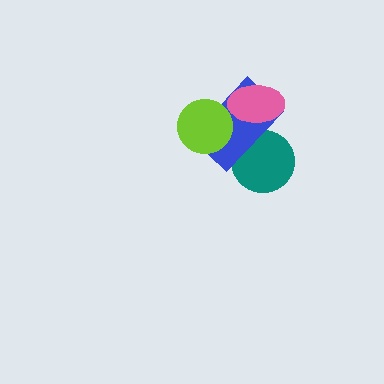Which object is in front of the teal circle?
The blue rectangle is in front of the teal circle.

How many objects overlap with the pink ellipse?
1 object overlaps with the pink ellipse.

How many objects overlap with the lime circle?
1 object overlaps with the lime circle.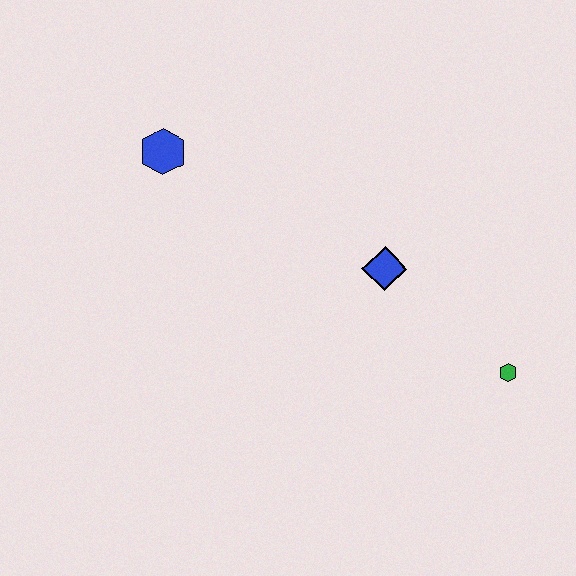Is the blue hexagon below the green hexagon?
No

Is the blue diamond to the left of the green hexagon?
Yes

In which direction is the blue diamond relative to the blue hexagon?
The blue diamond is to the right of the blue hexagon.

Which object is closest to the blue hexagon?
The blue diamond is closest to the blue hexagon.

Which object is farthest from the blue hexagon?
The green hexagon is farthest from the blue hexagon.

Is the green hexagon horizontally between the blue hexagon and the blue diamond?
No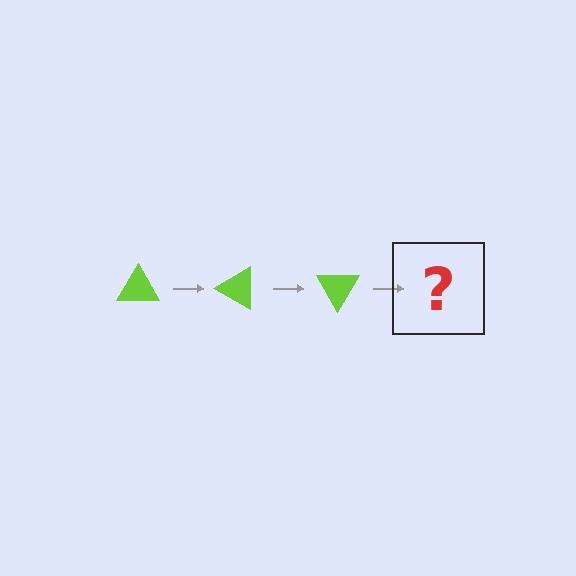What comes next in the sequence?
The next element should be a lime triangle rotated 90 degrees.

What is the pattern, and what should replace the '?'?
The pattern is that the triangle rotates 30 degrees each step. The '?' should be a lime triangle rotated 90 degrees.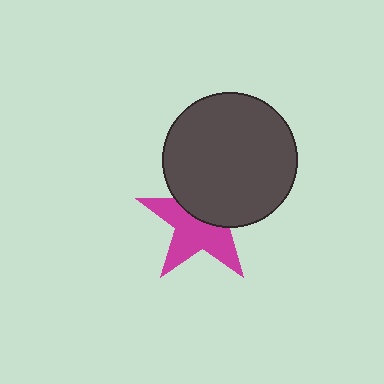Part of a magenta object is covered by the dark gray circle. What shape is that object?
It is a star.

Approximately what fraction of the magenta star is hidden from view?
Roughly 44% of the magenta star is hidden behind the dark gray circle.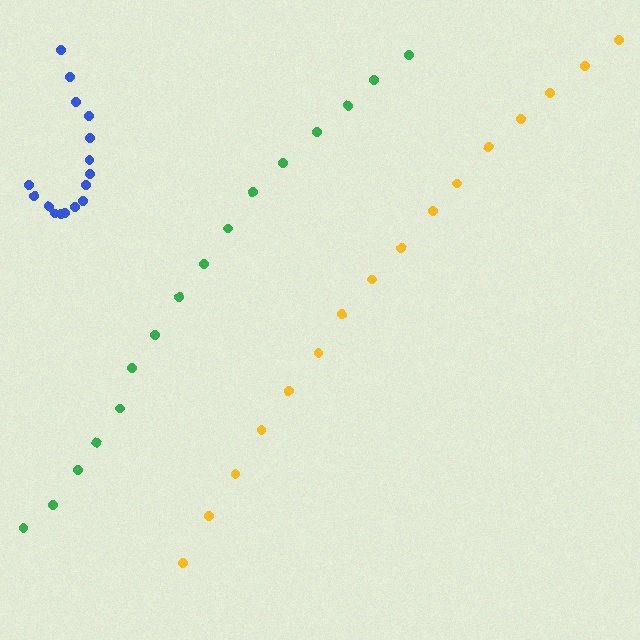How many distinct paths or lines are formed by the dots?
There are 3 distinct paths.